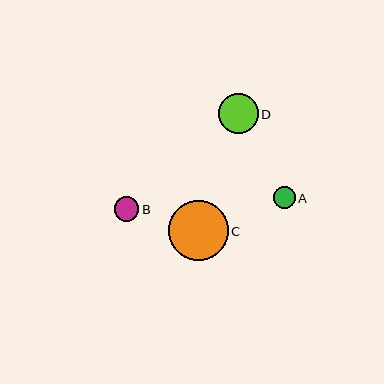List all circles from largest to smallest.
From largest to smallest: C, D, B, A.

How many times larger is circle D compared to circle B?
Circle D is approximately 1.6 times the size of circle B.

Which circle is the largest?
Circle C is the largest with a size of approximately 60 pixels.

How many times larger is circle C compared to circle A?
Circle C is approximately 2.8 times the size of circle A.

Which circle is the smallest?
Circle A is the smallest with a size of approximately 22 pixels.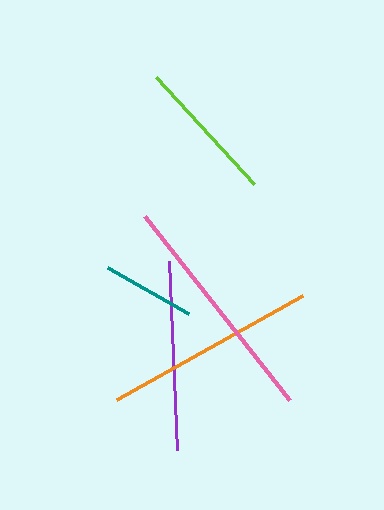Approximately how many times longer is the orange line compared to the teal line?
The orange line is approximately 2.3 times the length of the teal line.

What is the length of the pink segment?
The pink segment is approximately 233 pixels long.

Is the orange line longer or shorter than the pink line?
The pink line is longer than the orange line.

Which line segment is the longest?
The pink line is the longest at approximately 233 pixels.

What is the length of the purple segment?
The purple segment is approximately 189 pixels long.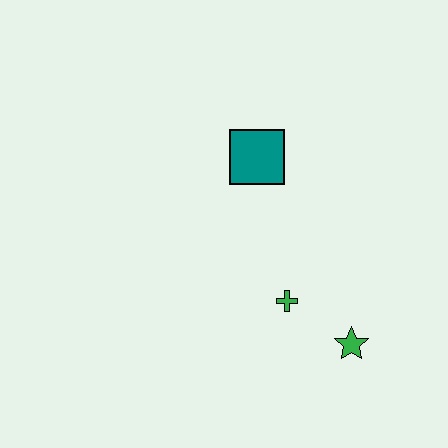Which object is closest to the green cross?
The green star is closest to the green cross.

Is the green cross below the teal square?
Yes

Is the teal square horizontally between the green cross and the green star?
No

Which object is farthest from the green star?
The teal square is farthest from the green star.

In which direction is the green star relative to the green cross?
The green star is to the right of the green cross.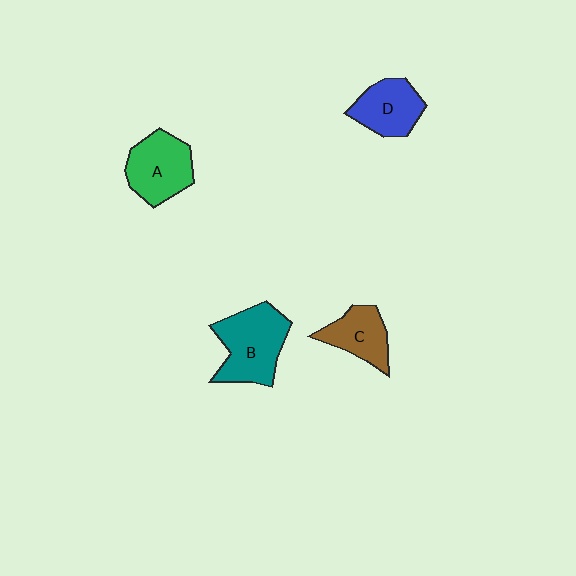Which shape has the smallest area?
Shape C (brown).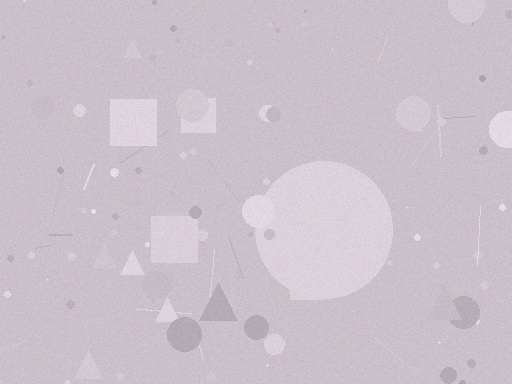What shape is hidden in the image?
A circle is hidden in the image.